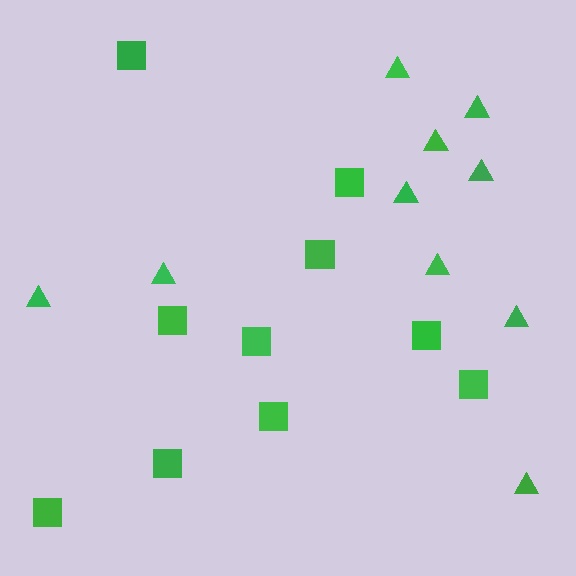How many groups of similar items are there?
There are 2 groups: one group of squares (10) and one group of triangles (10).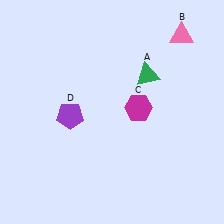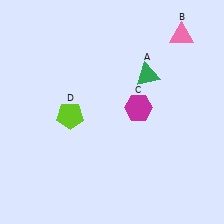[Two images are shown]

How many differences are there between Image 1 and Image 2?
There is 1 difference between the two images.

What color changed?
The pentagon (D) changed from purple in Image 1 to lime in Image 2.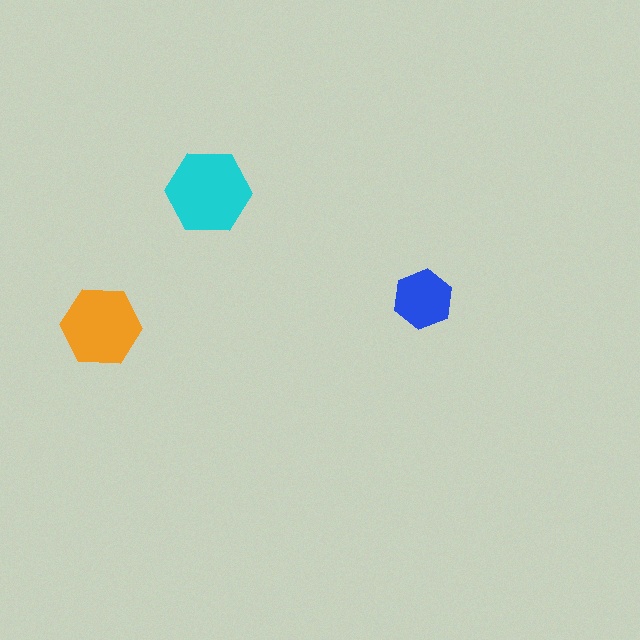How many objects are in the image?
There are 3 objects in the image.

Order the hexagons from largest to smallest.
the cyan one, the orange one, the blue one.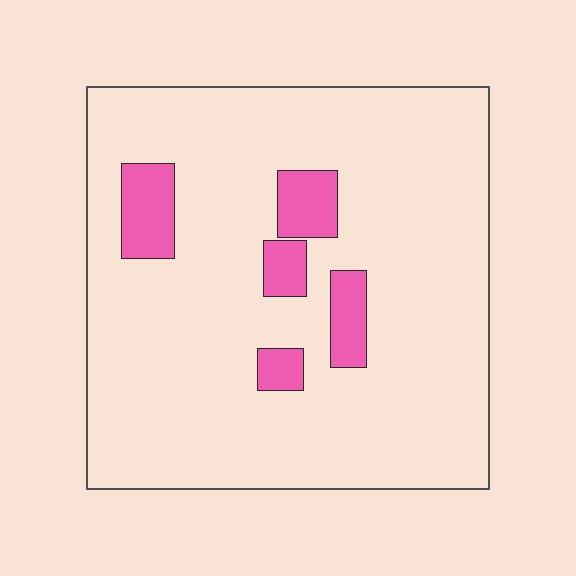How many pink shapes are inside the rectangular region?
5.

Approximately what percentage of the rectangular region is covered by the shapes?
Approximately 10%.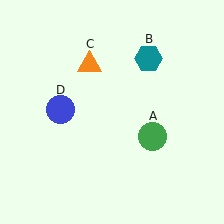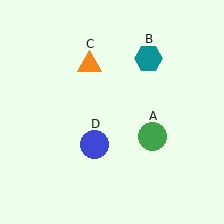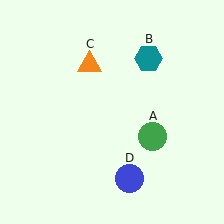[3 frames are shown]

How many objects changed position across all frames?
1 object changed position: blue circle (object D).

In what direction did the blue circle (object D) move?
The blue circle (object D) moved down and to the right.